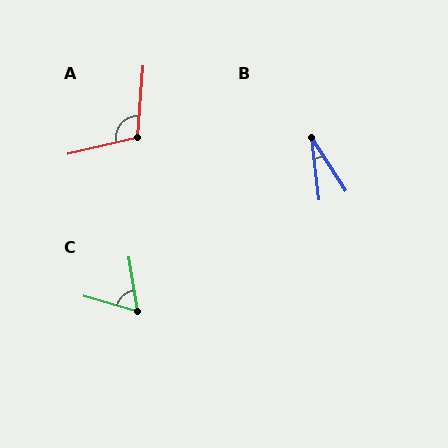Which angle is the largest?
A, at approximately 107 degrees.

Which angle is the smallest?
B, at approximately 26 degrees.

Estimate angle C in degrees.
Approximately 65 degrees.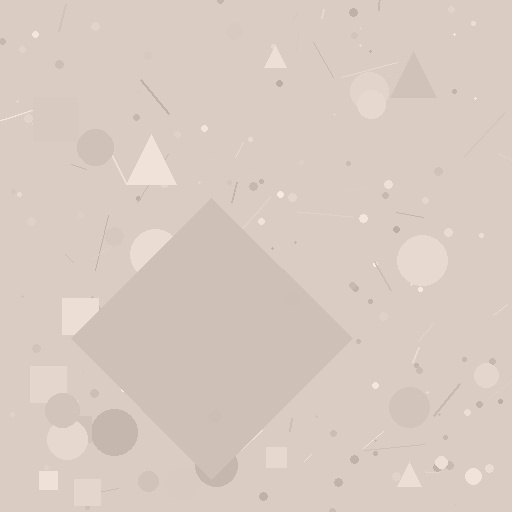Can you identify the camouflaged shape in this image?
The camouflaged shape is a diamond.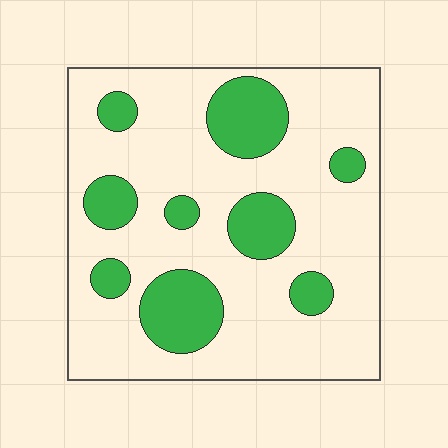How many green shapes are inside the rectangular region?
9.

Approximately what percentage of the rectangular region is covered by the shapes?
Approximately 25%.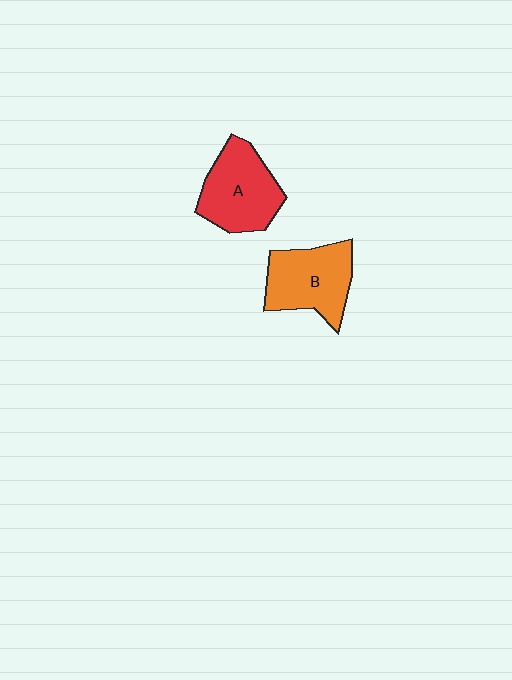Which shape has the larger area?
Shape A (red).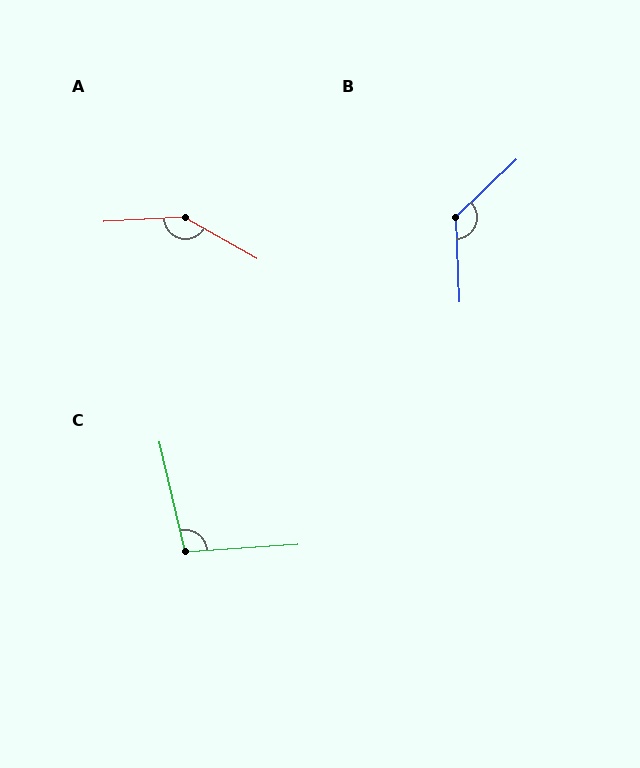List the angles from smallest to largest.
C (100°), B (132°), A (147°).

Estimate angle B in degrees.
Approximately 132 degrees.